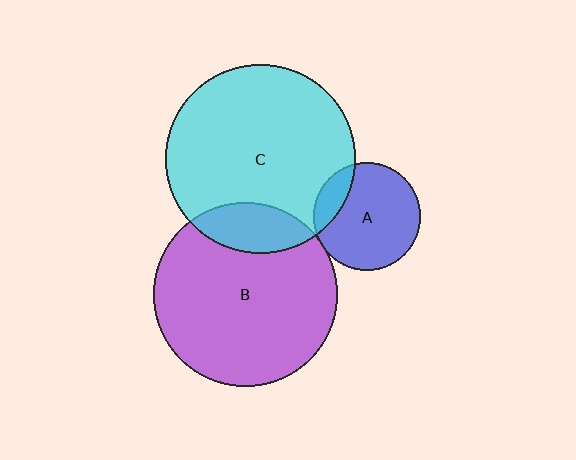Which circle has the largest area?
Circle C (cyan).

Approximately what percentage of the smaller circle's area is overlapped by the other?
Approximately 15%.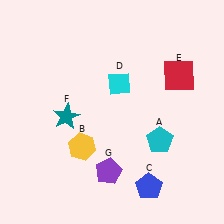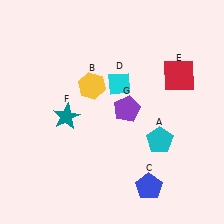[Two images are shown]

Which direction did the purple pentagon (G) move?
The purple pentagon (G) moved up.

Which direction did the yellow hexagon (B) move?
The yellow hexagon (B) moved up.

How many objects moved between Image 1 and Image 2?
2 objects moved between the two images.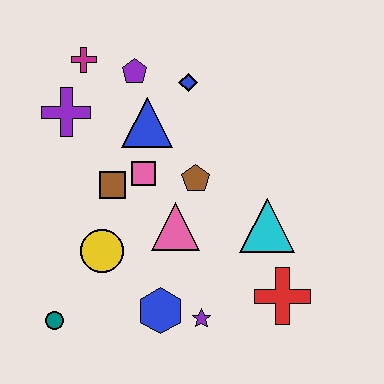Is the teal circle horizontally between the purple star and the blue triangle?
No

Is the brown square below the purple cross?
Yes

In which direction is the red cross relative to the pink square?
The red cross is to the right of the pink square.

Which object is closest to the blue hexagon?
The purple star is closest to the blue hexagon.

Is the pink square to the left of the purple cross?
No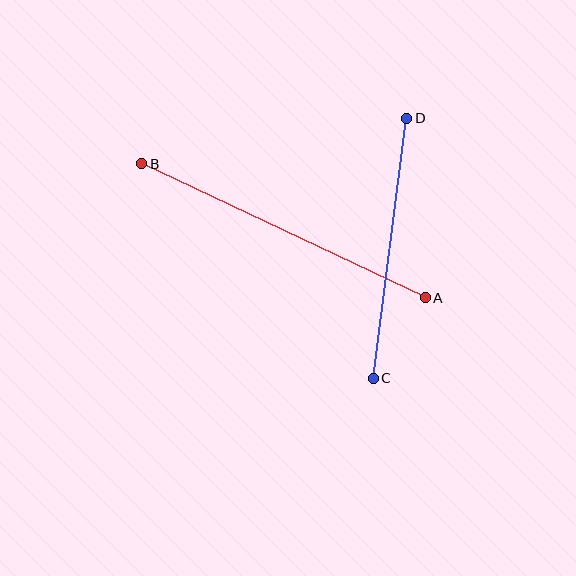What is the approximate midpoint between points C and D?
The midpoint is at approximately (390, 248) pixels.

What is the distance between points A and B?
The distance is approximately 314 pixels.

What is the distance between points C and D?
The distance is approximately 262 pixels.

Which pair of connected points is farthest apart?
Points A and B are farthest apart.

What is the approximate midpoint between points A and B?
The midpoint is at approximately (283, 231) pixels.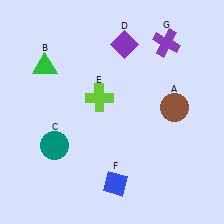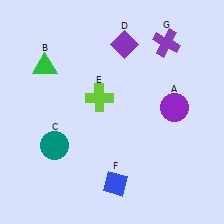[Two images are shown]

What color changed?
The circle (A) changed from brown in Image 1 to purple in Image 2.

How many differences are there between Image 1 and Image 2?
There is 1 difference between the two images.